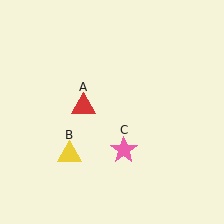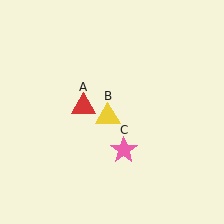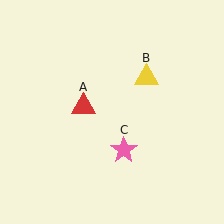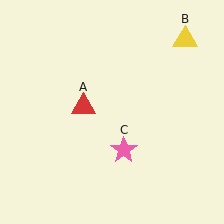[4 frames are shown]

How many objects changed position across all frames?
1 object changed position: yellow triangle (object B).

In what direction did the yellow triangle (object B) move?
The yellow triangle (object B) moved up and to the right.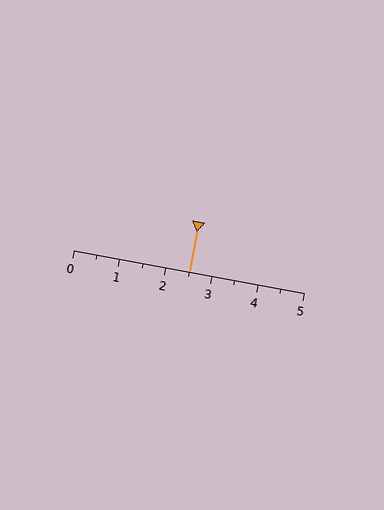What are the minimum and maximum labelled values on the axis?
The axis runs from 0 to 5.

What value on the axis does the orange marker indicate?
The marker indicates approximately 2.5.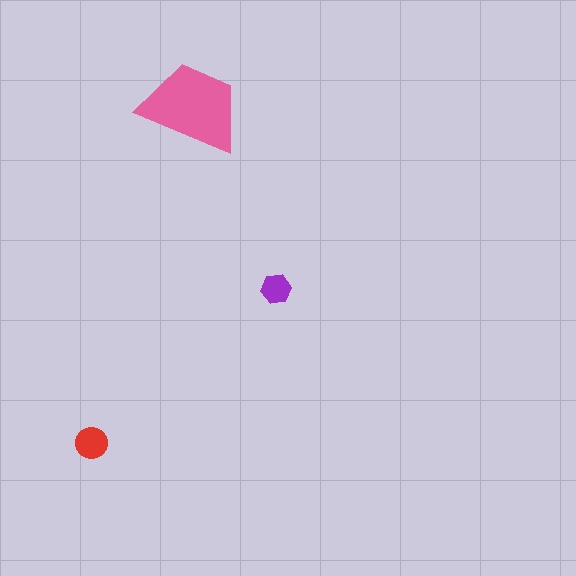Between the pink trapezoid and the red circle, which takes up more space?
The pink trapezoid.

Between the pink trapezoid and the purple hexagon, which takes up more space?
The pink trapezoid.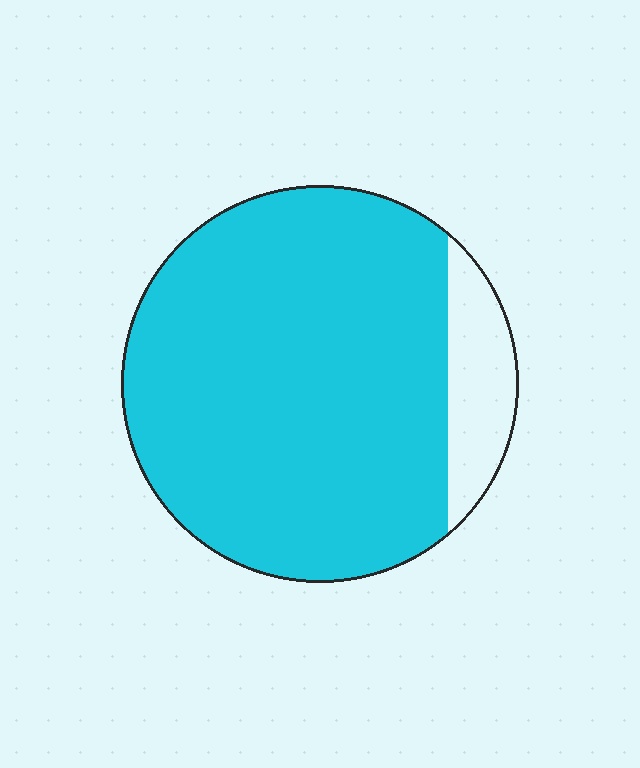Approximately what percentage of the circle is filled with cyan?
Approximately 90%.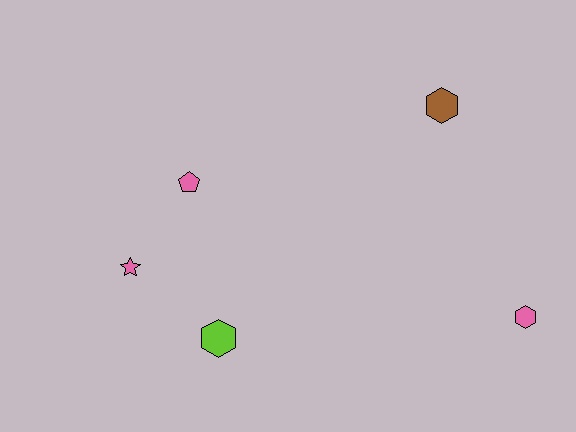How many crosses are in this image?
There are no crosses.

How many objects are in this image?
There are 5 objects.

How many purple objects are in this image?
There are no purple objects.